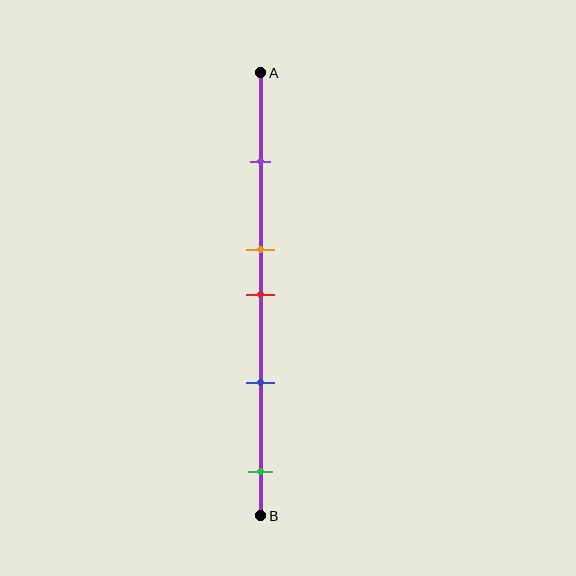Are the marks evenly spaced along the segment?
No, the marks are not evenly spaced.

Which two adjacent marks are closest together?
The orange and red marks are the closest adjacent pair.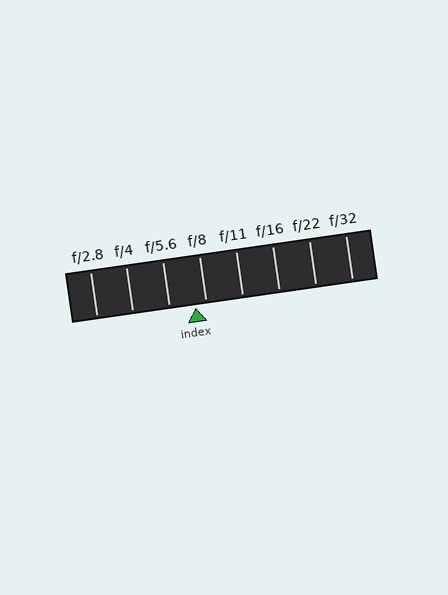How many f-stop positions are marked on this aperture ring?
There are 8 f-stop positions marked.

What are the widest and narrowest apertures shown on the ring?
The widest aperture shown is f/2.8 and the narrowest is f/32.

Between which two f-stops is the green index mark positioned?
The index mark is between f/5.6 and f/8.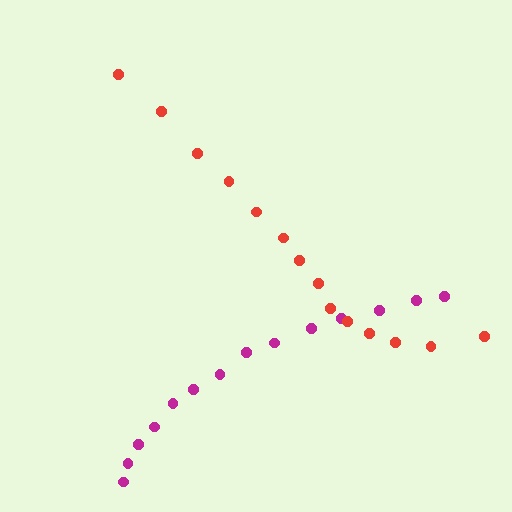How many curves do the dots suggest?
There are 2 distinct paths.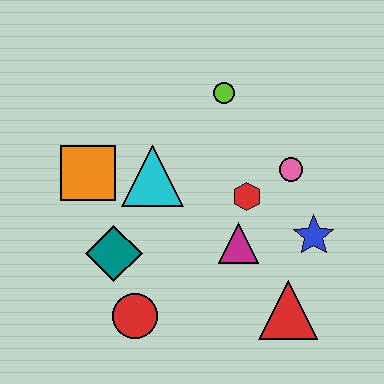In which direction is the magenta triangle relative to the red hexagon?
The magenta triangle is below the red hexagon.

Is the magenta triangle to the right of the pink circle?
No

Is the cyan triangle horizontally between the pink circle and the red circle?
Yes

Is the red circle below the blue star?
Yes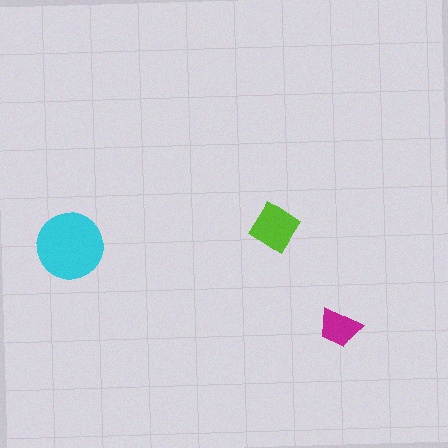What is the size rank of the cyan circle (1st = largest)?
1st.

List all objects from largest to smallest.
The cyan circle, the lime diamond, the magenta trapezoid.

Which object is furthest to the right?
The magenta trapezoid is rightmost.